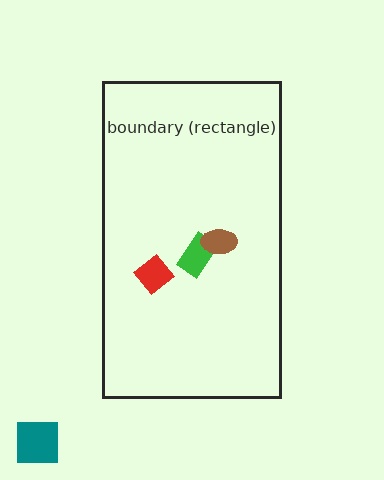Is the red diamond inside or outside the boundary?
Inside.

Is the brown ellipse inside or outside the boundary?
Inside.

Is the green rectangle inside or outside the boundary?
Inside.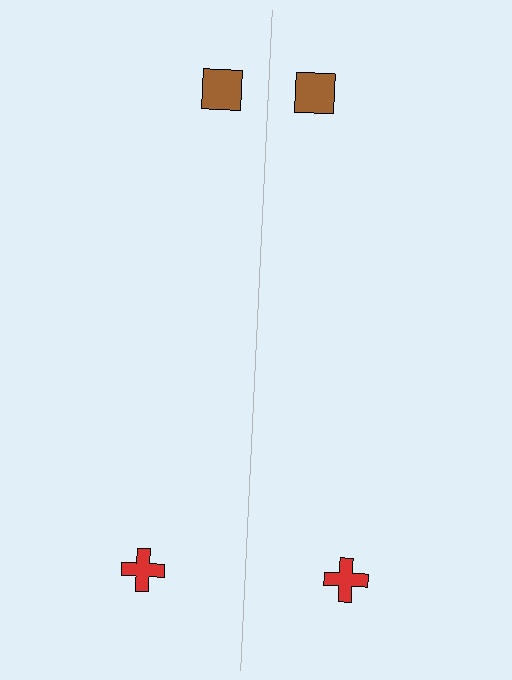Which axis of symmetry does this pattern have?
The pattern has a vertical axis of symmetry running through the center of the image.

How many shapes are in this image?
There are 4 shapes in this image.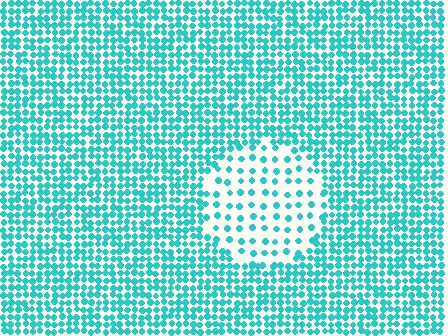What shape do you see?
I see a circle.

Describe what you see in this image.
The image contains small cyan elements arranged at two different densities. A circle-shaped region is visible where the elements are less densely packed than the surrounding area.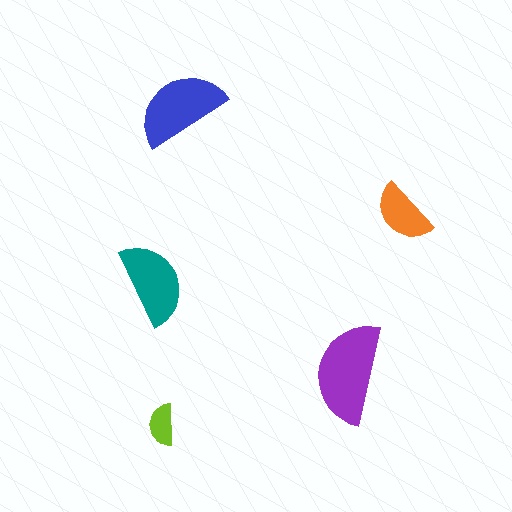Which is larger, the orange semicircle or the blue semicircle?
The blue one.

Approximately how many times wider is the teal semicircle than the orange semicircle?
About 1.5 times wider.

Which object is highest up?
The blue semicircle is topmost.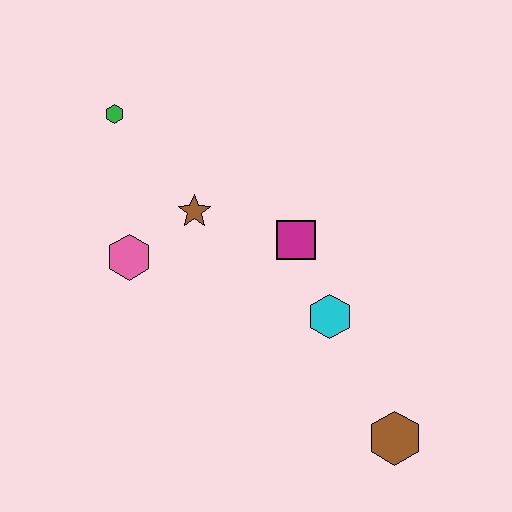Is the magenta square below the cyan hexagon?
No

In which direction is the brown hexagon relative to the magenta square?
The brown hexagon is below the magenta square.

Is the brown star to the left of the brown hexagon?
Yes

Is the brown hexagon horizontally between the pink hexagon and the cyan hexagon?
No